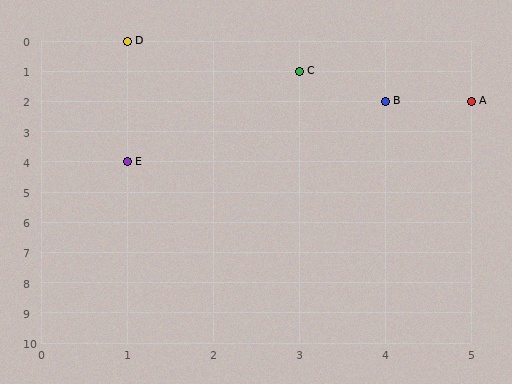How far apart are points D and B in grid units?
Points D and B are 3 columns and 2 rows apart (about 3.6 grid units diagonally).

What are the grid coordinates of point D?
Point D is at grid coordinates (1, 0).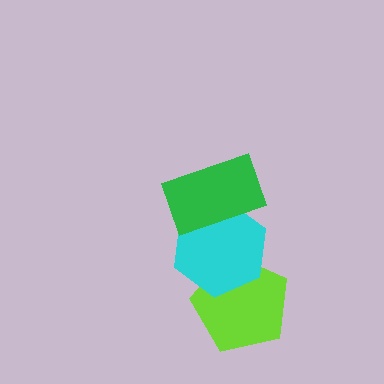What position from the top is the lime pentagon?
The lime pentagon is 3rd from the top.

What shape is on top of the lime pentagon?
The cyan hexagon is on top of the lime pentagon.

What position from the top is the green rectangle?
The green rectangle is 1st from the top.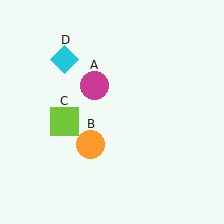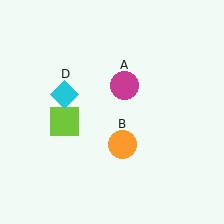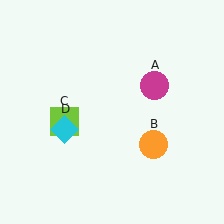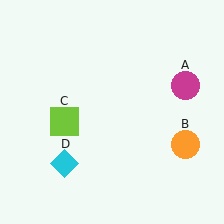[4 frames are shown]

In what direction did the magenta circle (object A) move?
The magenta circle (object A) moved right.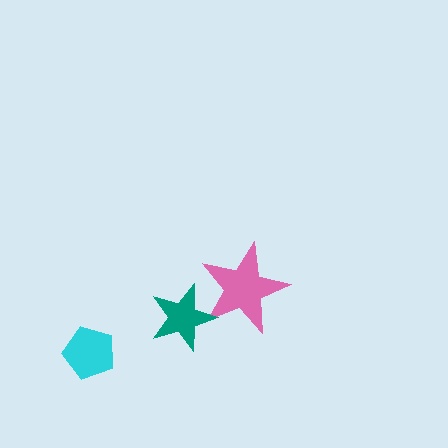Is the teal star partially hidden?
No, no other shape covers it.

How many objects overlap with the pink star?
1 object overlaps with the pink star.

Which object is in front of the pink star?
The teal star is in front of the pink star.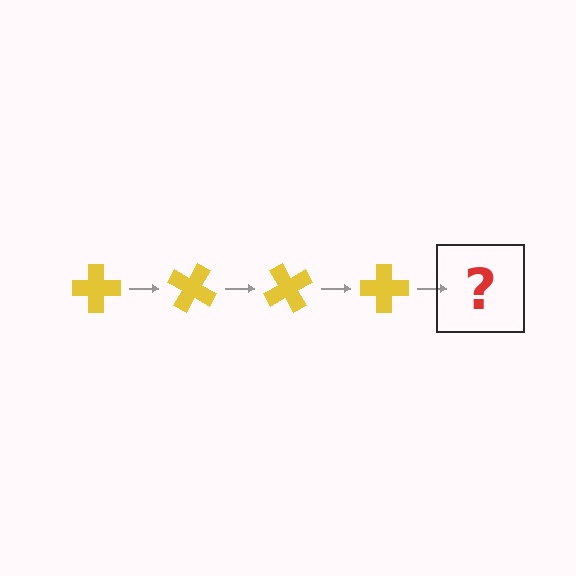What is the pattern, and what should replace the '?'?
The pattern is that the cross rotates 30 degrees each step. The '?' should be a yellow cross rotated 120 degrees.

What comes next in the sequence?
The next element should be a yellow cross rotated 120 degrees.